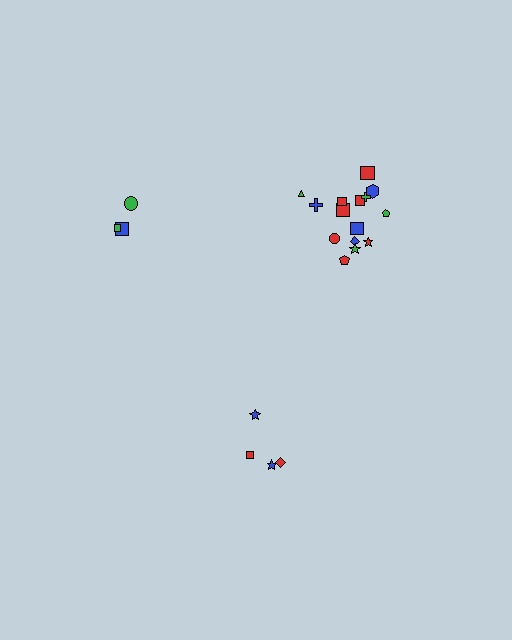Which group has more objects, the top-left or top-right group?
The top-right group.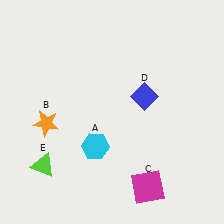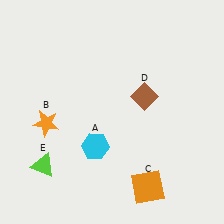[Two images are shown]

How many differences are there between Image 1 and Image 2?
There are 2 differences between the two images.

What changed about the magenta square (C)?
In Image 1, C is magenta. In Image 2, it changed to orange.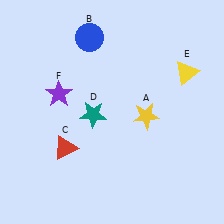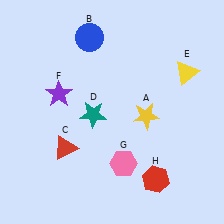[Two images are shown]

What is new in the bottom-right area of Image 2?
A pink hexagon (G) was added in the bottom-right area of Image 2.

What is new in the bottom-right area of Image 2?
A red hexagon (H) was added in the bottom-right area of Image 2.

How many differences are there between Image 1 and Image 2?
There are 2 differences between the two images.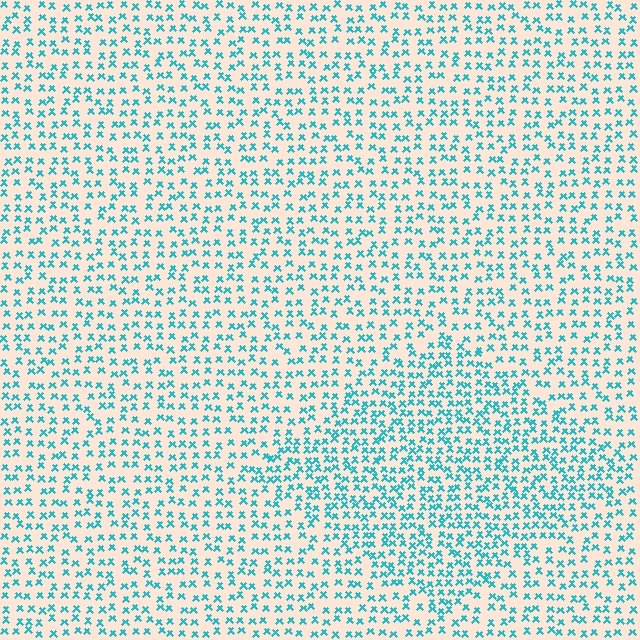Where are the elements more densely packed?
The elements are more densely packed inside the diamond boundary.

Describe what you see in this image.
The image contains small cyan elements arranged at two different densities. A diamond-shaped region is visible where the elements are more densely packed than the surrounding area.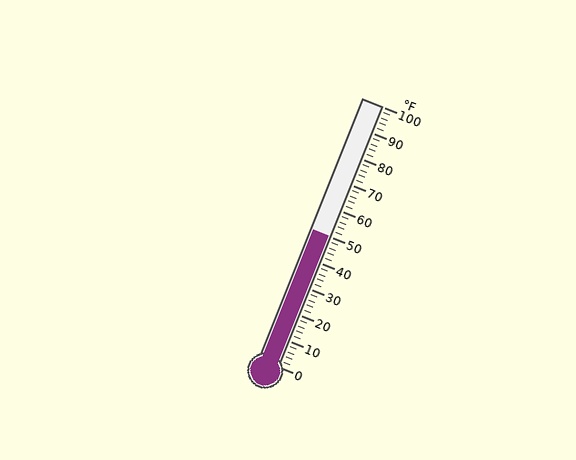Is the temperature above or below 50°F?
The temperature is at 50°F.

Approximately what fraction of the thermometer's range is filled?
The thermometer is filled to approximately 50% of its range.